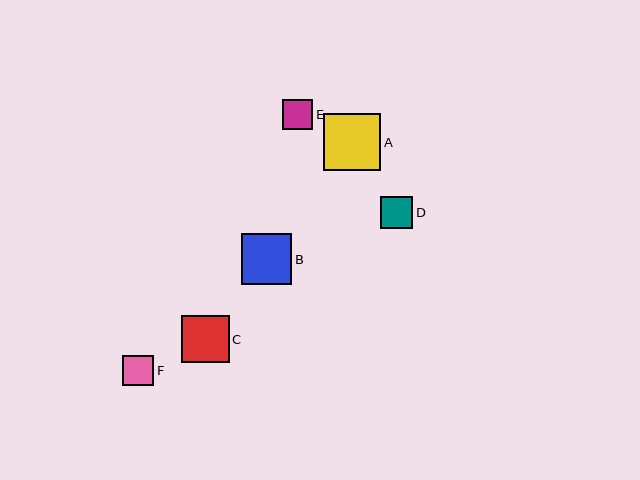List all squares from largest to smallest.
From largest to smallest: A, B, C, D, F, E.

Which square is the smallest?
Square E is the smallest with a size of approximately 30 pixels.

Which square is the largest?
Square A is the largest with a size of approximately 57 pixels.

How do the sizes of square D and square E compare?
Square D and square E are approximately the same size.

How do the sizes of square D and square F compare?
Square D and square F are approximately the same size.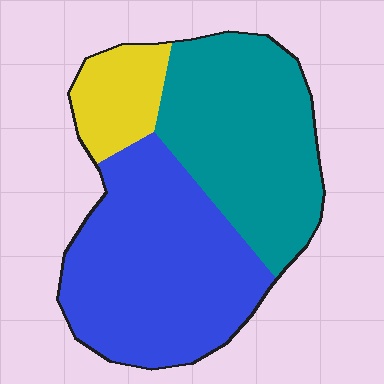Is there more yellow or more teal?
Teal.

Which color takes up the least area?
Yellow, at roughly 15%.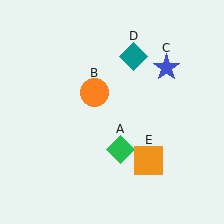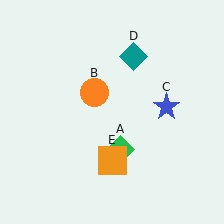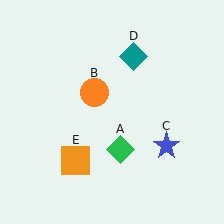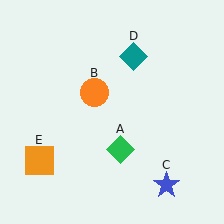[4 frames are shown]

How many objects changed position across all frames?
2 objects changed position: blue star (object C), orange square (object E).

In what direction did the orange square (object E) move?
The orange square (object E) moved left.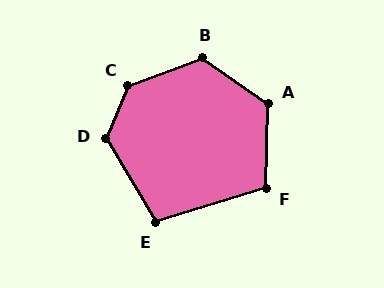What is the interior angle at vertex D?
Approximately 126 degrees (obtuse).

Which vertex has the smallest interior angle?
E, at approximately 104 degrees.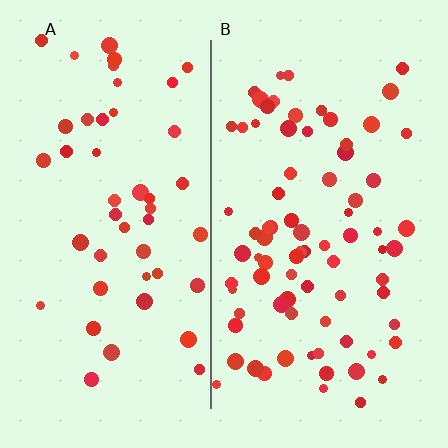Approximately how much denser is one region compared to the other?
Approximately 1.7× — region B over region A.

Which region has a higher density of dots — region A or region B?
B (the right).